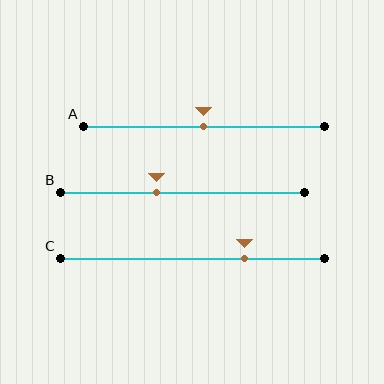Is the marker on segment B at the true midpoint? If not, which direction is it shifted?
No, the marker on segment B is shifted to the left by about 10% of the segment length.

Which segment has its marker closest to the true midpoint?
Segment A has its marker closest to the true midpoint.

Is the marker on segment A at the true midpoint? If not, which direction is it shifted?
Yes, the marker on segment A is at the true midpoint.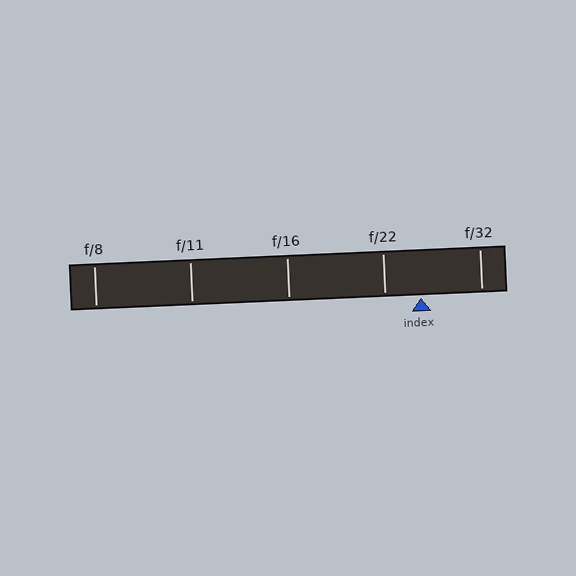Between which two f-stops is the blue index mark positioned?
The index mark is between f/22 and f/32.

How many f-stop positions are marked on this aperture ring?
There are 5 f-stop positions marked.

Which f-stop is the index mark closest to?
The index mark is closest to f/22.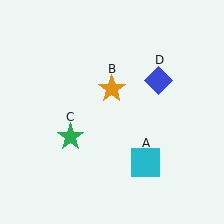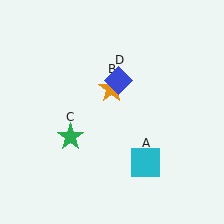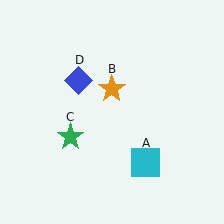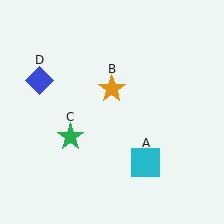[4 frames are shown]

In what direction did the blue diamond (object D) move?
The blue diamond (object D) moved left.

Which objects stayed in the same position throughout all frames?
Cyan square (object A) and orange star (object B) and green star (object C) remained stationary.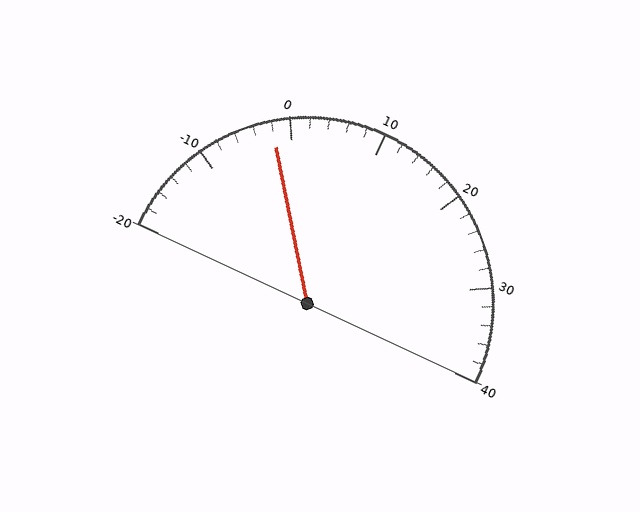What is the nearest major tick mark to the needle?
The nearest major tick mark is 0.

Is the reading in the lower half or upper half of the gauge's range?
The reading is in the lower half of the range (-20 to 40).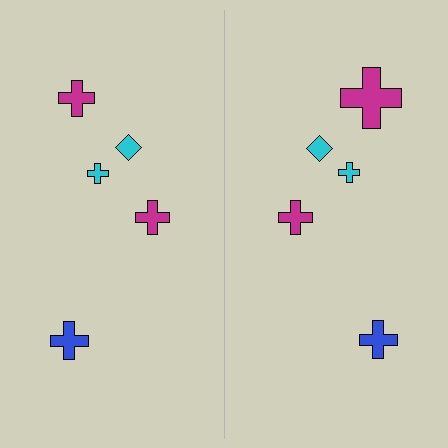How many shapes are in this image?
There are 10 shapes in this image.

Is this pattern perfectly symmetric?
No, the pattern is not perfectly symmetric. The magenta cross on the right side has a different size than its mirror counterpart.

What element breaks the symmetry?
The magenta cross on the right side has a different size than its mirror counterpart.